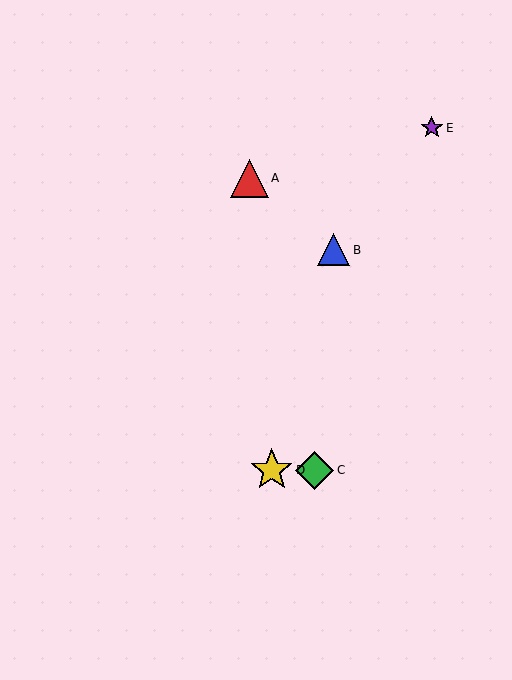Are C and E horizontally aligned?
No, C is at y≈470 and E is at y≈128.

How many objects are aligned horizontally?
2 objects (C, D) are aligned horizontally.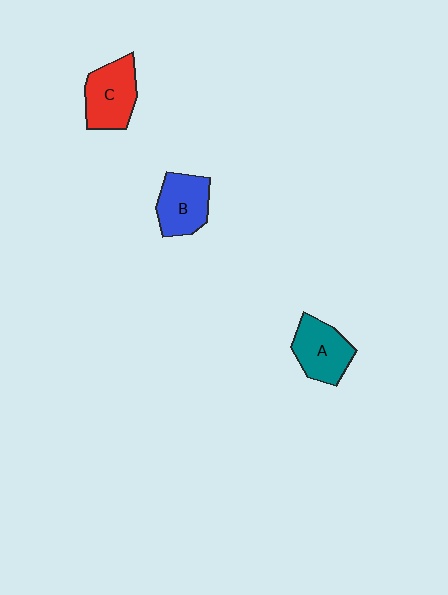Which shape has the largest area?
Shape C (red).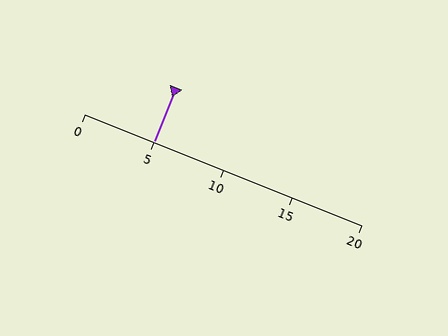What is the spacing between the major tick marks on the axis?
The major ticks are spaced 5 apart.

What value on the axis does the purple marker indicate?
The marker indicates approximately 5.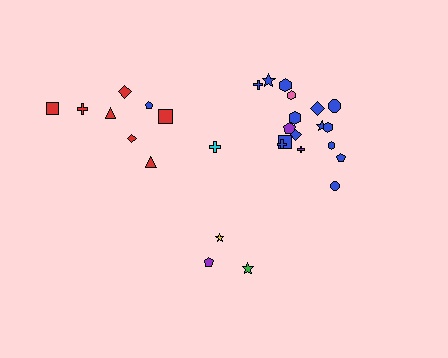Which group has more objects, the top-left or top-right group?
The top-right group.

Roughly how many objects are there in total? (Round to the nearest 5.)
Roughly 30 objects in total.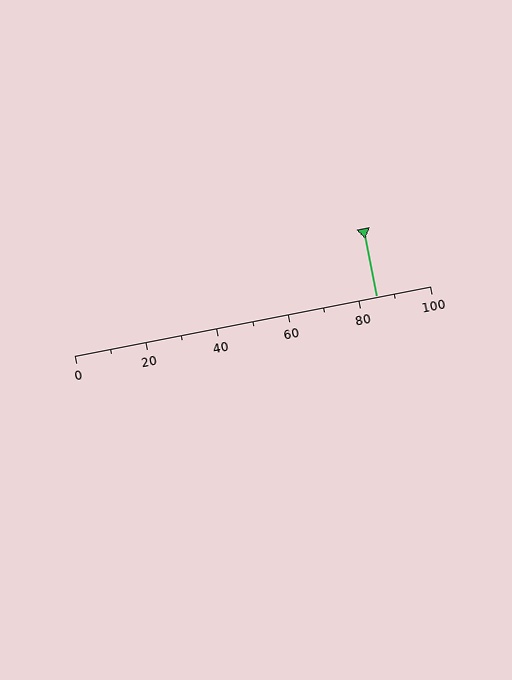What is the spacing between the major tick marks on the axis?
The major ticks are spaced 20 apart.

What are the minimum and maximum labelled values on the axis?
The axis runs from 0 to 100.